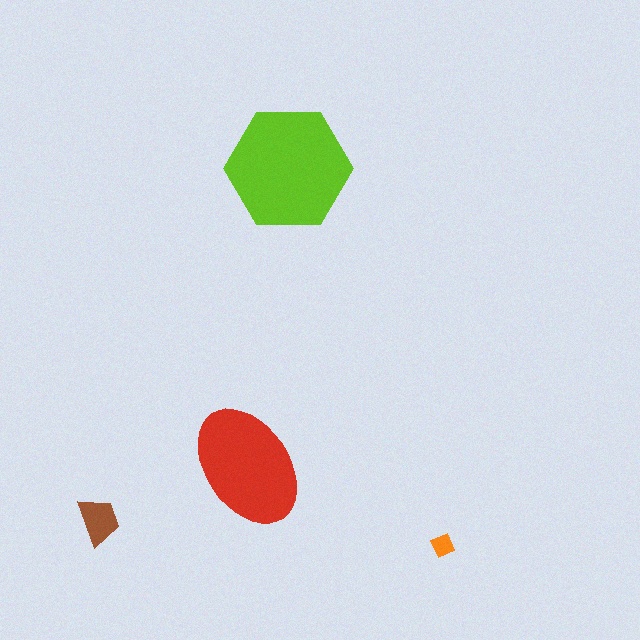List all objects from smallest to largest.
The orange diamond, the brown trapezoid, the red ellipse, the lime hexagon.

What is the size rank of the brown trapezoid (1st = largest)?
3rd.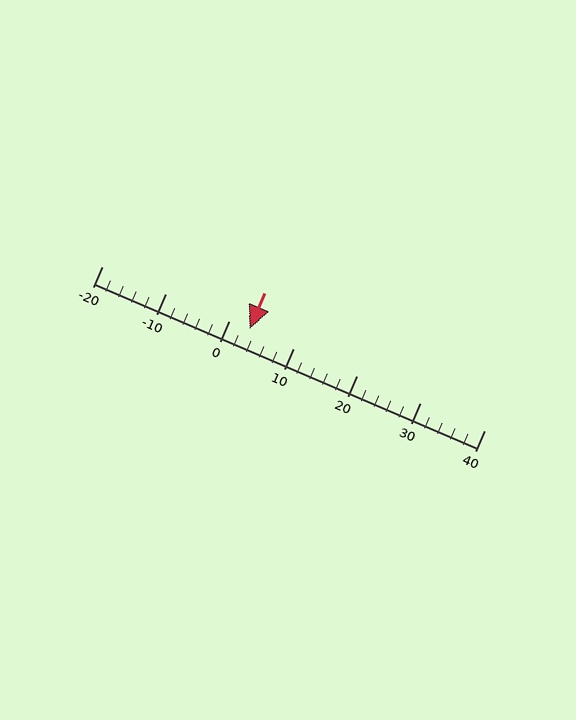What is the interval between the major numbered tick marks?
The major tick marks are spaced 10 units apart.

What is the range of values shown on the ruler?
The ruler shows values from -20 to 40.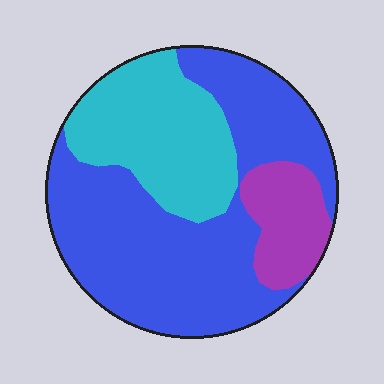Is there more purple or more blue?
Blue.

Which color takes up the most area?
Blue, at roughly 60%.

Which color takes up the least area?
Purple, at roughly 15%.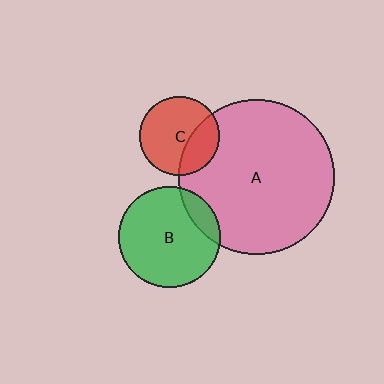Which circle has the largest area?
Circle A (pink).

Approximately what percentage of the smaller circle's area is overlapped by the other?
Approximately 15%.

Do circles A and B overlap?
Yes.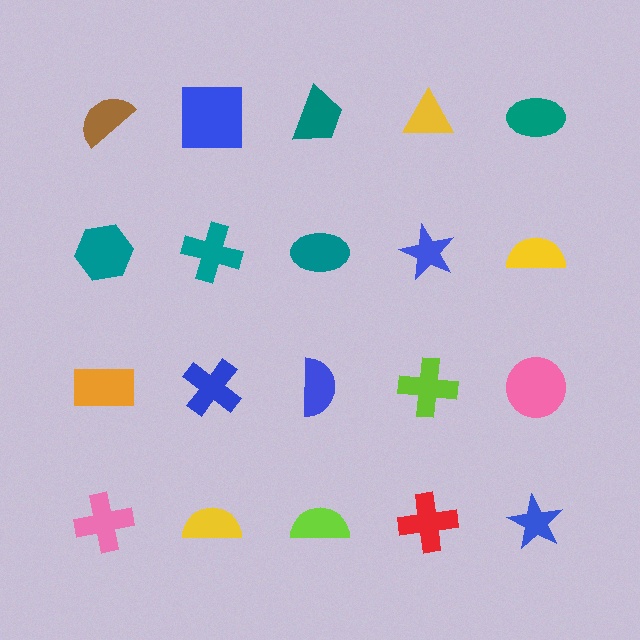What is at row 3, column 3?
A blue semicircle.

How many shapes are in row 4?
5 shapes.